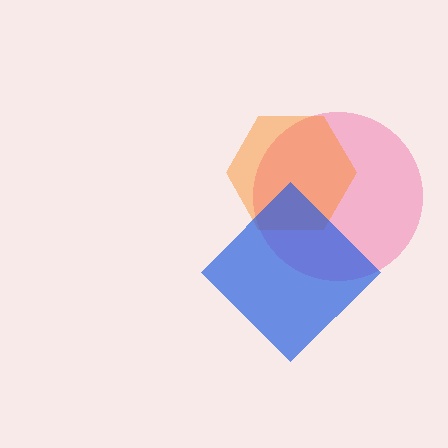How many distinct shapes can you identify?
There are 3 distinct shapes: a pink circle, an orange hexagon, a blue diamond.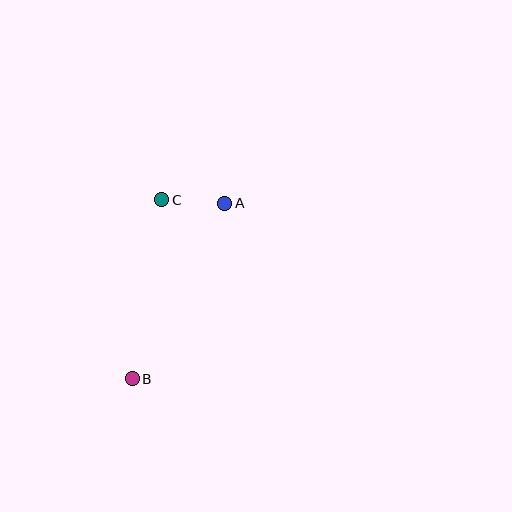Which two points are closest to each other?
Points A and C are closest to each other.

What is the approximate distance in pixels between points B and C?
The distance between B and C is approximately 181 pixels.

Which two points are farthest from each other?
Points A and B are farthest from each other.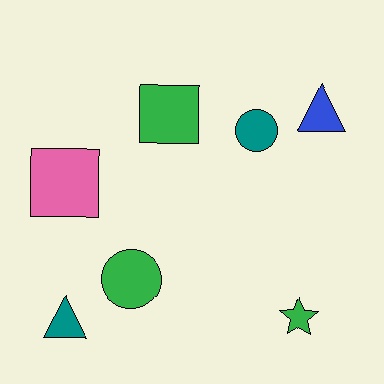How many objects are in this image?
There are 7 objects.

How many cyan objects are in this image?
There are no cyan objects.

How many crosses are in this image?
There are no crosses.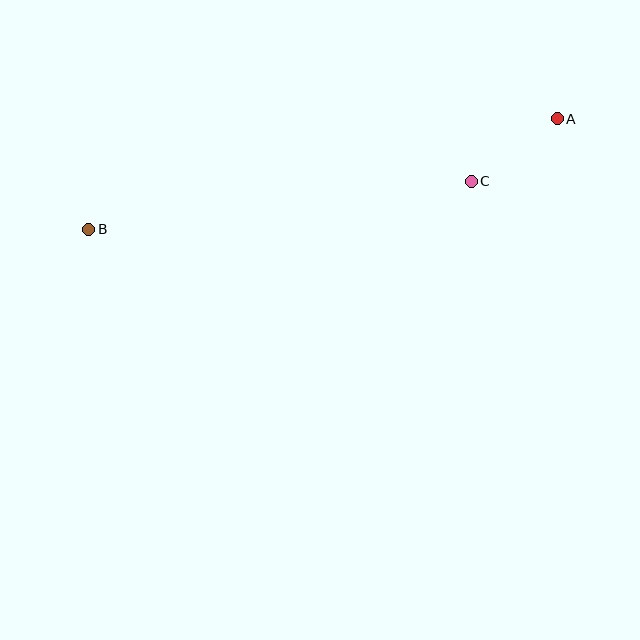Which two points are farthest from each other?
Points A and B are farthest from each other.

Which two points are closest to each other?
Points A and C are closest to each other.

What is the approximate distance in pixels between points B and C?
The distance between B and C is approximately 386 pixels.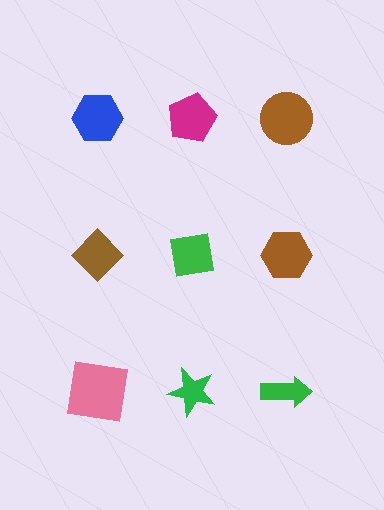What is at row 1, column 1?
A blue hexagon.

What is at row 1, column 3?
A brown circle.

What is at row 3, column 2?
A green star.